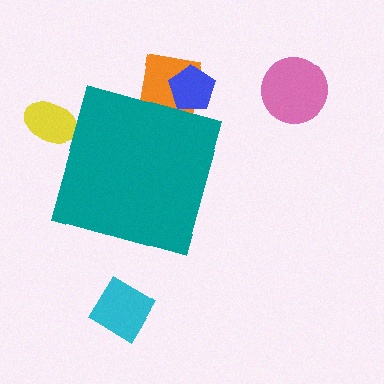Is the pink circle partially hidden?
No, the pink circle is fully visible.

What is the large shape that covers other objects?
A teal diamond.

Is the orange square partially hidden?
Yes, the orange square is partially hidden behind the teal diamond.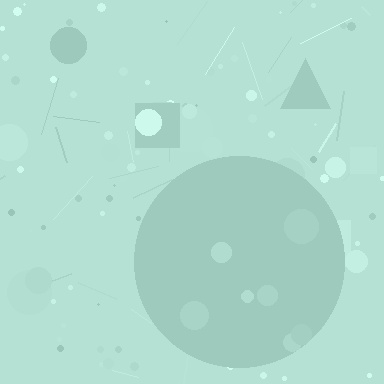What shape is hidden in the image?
A circle is hidden in the image.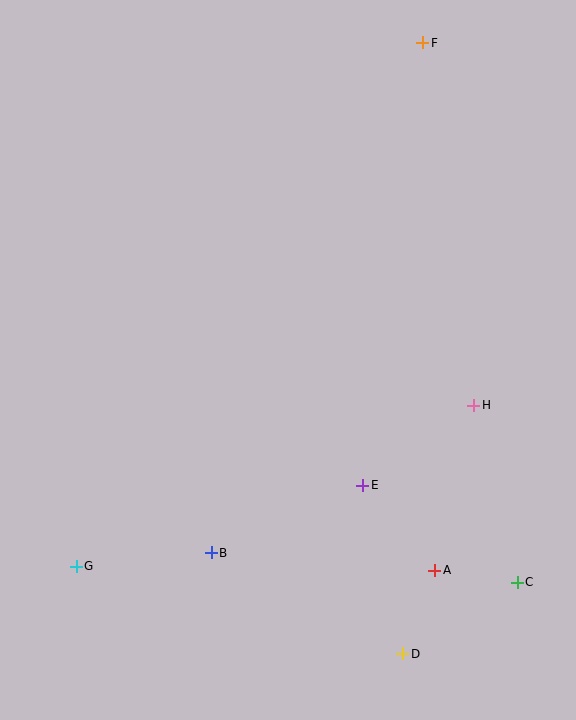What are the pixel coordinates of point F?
Point F is at (423, 43).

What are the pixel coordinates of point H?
Point H is at (474, 405).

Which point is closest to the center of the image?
Point E at (363, 485) is closest to the center.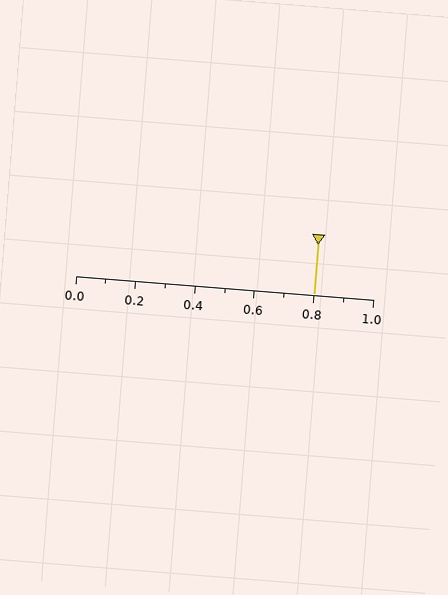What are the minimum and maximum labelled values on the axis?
The axis runs from 0.0 to 1.0.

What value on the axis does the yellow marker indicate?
The marker indicates approximately 0.8.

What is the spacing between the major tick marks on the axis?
The major ticks are spaced 0.2 apart.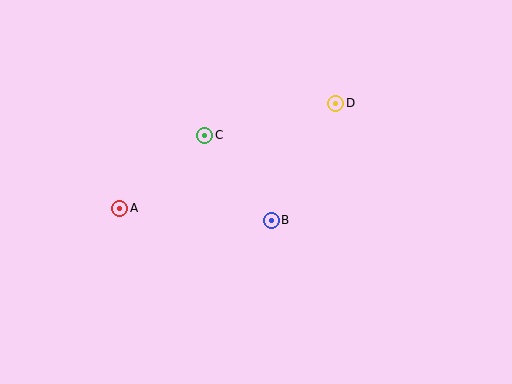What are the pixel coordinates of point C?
Point C is at (205, 135).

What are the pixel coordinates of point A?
Point A is at (120, 208).